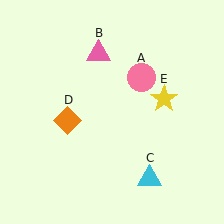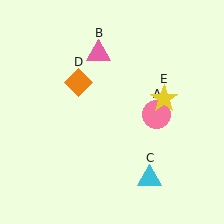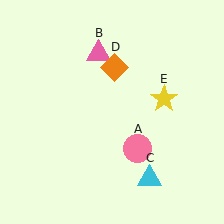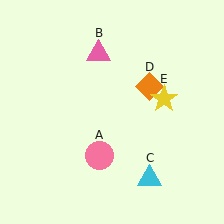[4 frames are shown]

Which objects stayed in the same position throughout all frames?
Pink triangle (object B) and cyan triangle (object C) and yellow star (object E) remained stationary.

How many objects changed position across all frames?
2 objects changed position: pink circle (object A), orange diamond (object D).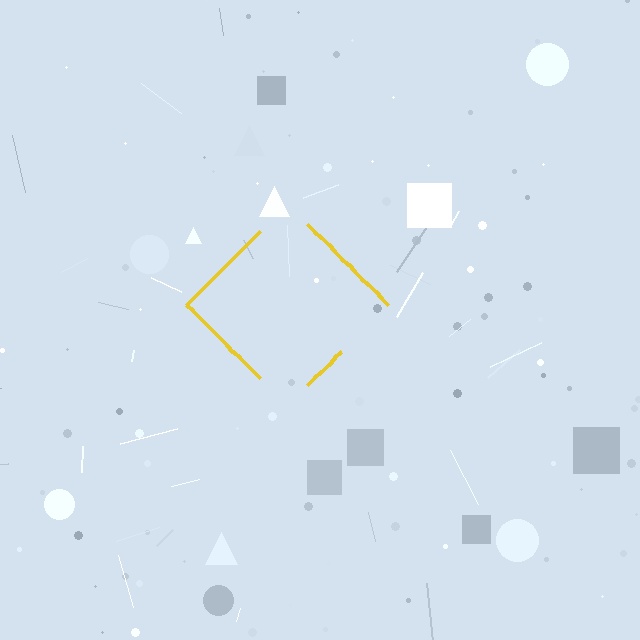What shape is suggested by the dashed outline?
The dashed outline suggests a diamond.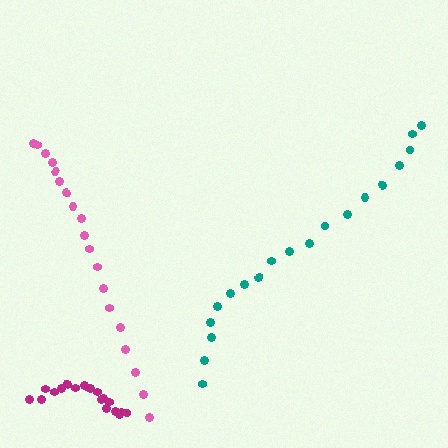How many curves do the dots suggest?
There are 3 distinct paths.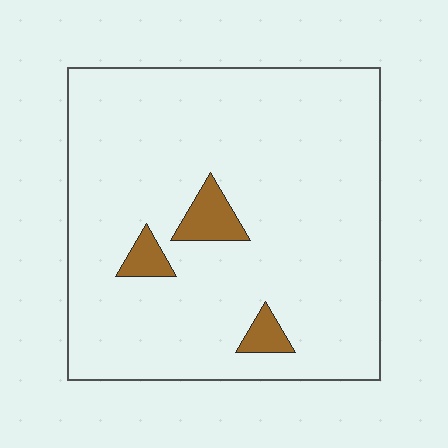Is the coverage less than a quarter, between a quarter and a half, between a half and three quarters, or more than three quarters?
Less than a quarter.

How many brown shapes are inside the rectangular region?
3.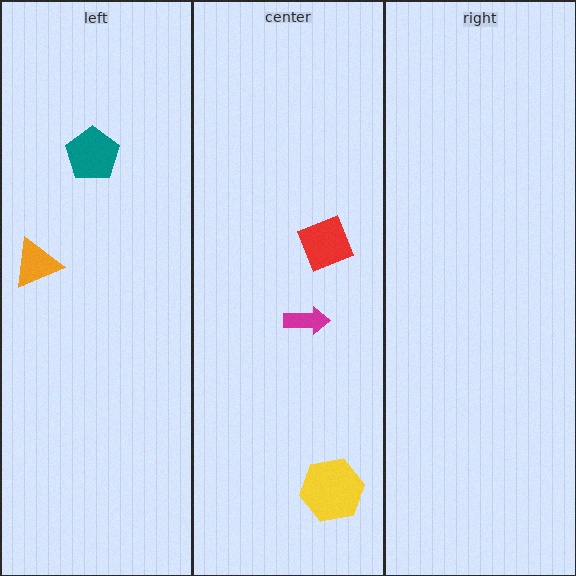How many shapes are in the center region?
3.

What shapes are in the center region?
The red diamond, the yellow hexagon, the magenta arrow.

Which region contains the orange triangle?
The left region.